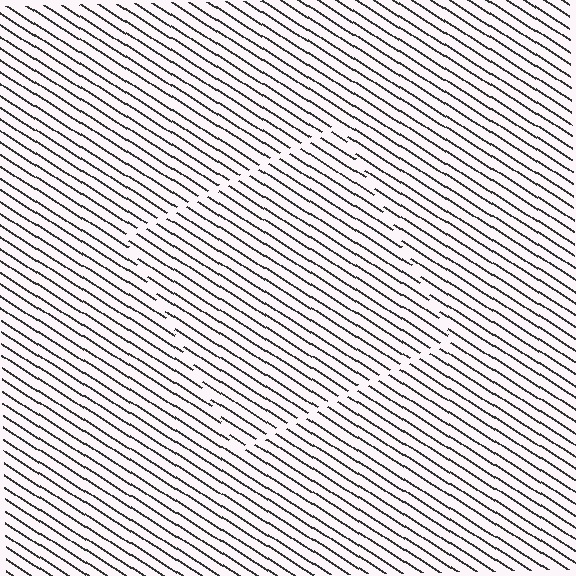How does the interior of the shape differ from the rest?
The interior of the shape contains the same grating, shifted by half a period — the contour is defined by the phase discontinuity where line-ends from the inner and outer gratings abut.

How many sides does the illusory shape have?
4 sides — the line-ends trace a square.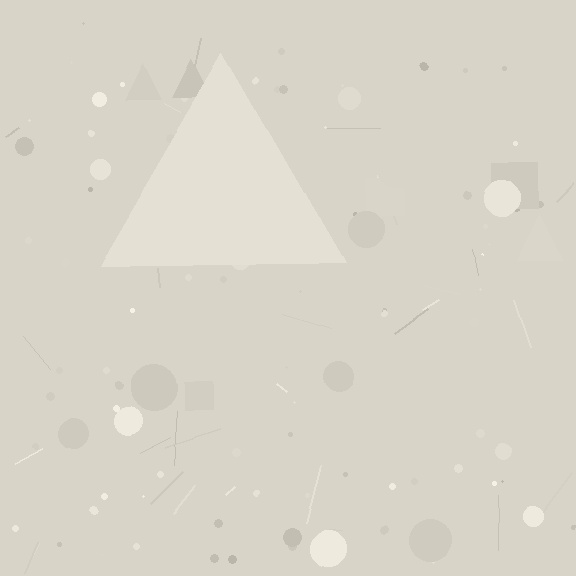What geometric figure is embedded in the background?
A triangle is embedded in the background.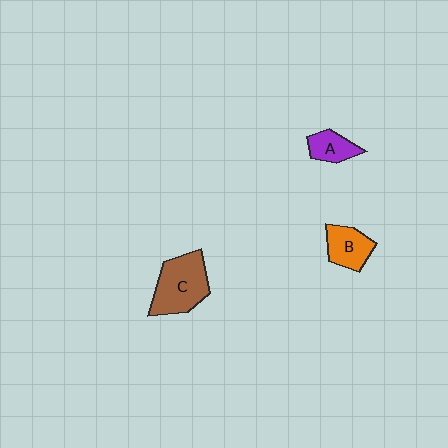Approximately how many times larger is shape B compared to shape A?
Approximately 1.3 times.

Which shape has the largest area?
Shape C (brown).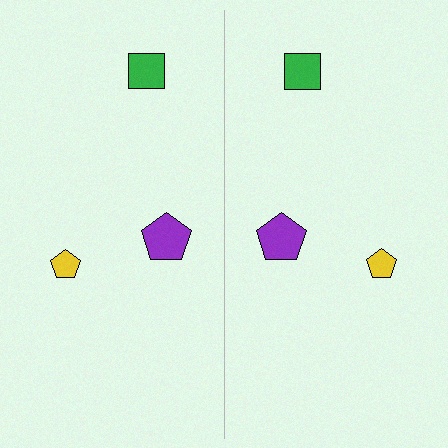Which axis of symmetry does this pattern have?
The pattern has a vertical axis of symmetry running through the center of the image.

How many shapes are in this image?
There are 6 shapes in this image.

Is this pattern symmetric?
Yes, this pattern has bilateral (reflection) symmetry.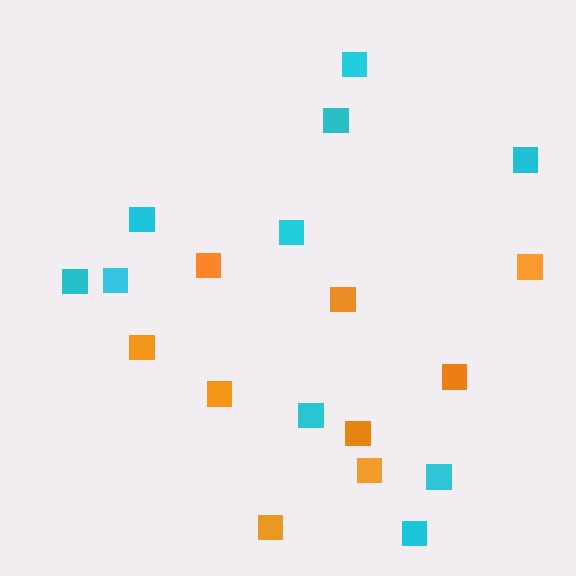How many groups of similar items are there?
There are 2 groups: one group of orange squares (9) and one group of cyan squares (10).